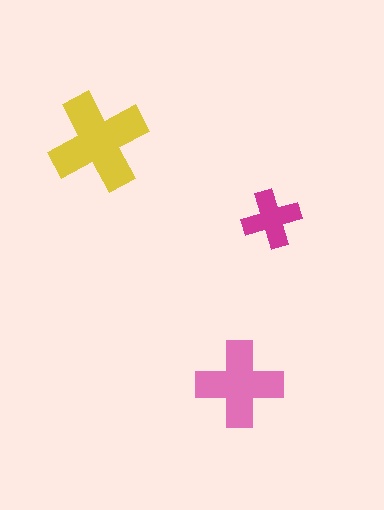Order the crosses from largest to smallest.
the yellow one, the pink one, the magenta one.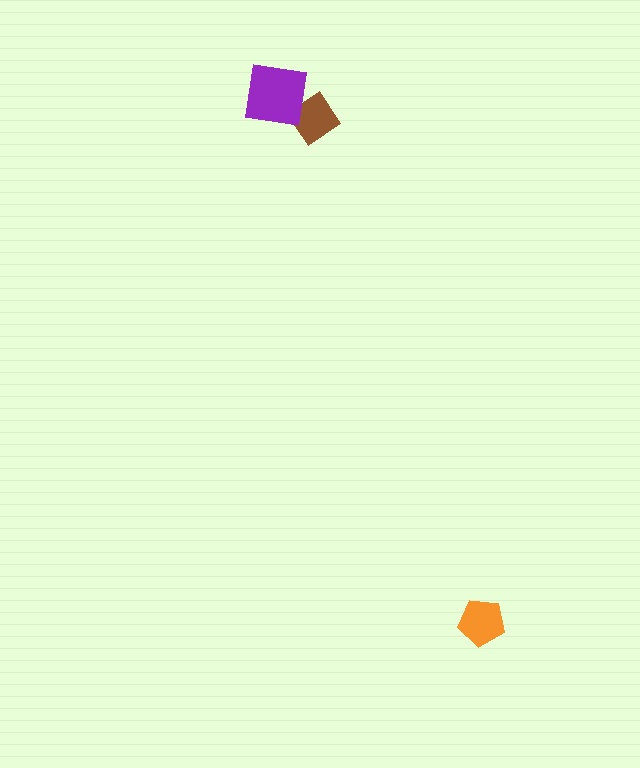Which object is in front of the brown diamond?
The purple square is in front of the brown diamond.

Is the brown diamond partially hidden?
Yes, it is partially covered by another shape.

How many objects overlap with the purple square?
1 object overlaps with the purple square.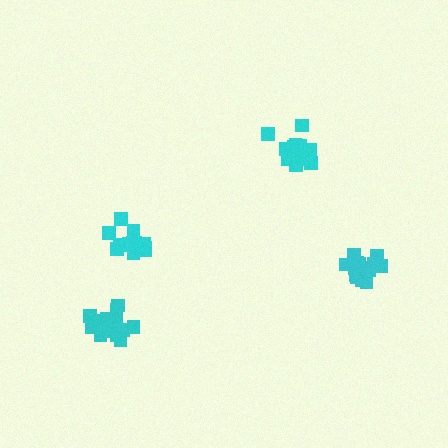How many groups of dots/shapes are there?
There are 4 groups.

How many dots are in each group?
Group 1: 16 dots, Group 2: 14 dots, Group 3: 17 dots, Group 4: 14 dots (61 total).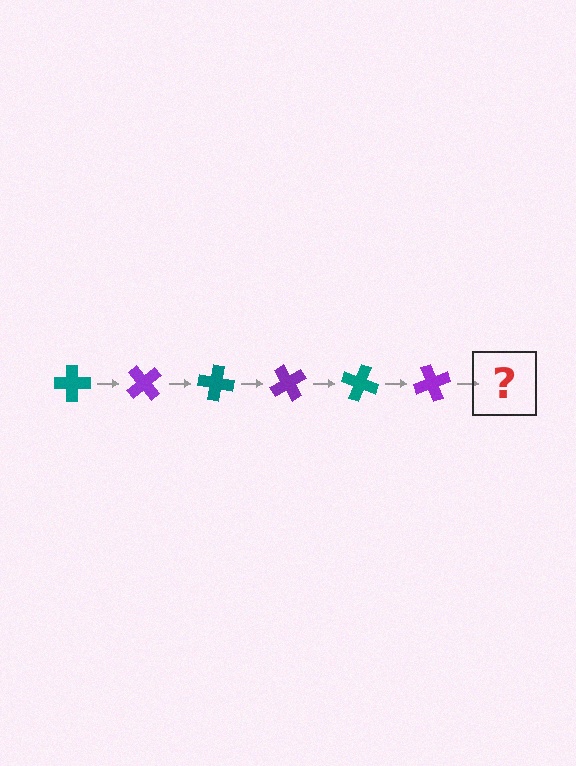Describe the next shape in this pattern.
It should be a teal cross, rotated 300 degrees from the start.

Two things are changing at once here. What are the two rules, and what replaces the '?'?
The two rules are that it rotates 50 degrees each step and the color cycles through teal and purple. The '?' should be a teal cross, rotated 300 degrees from the start.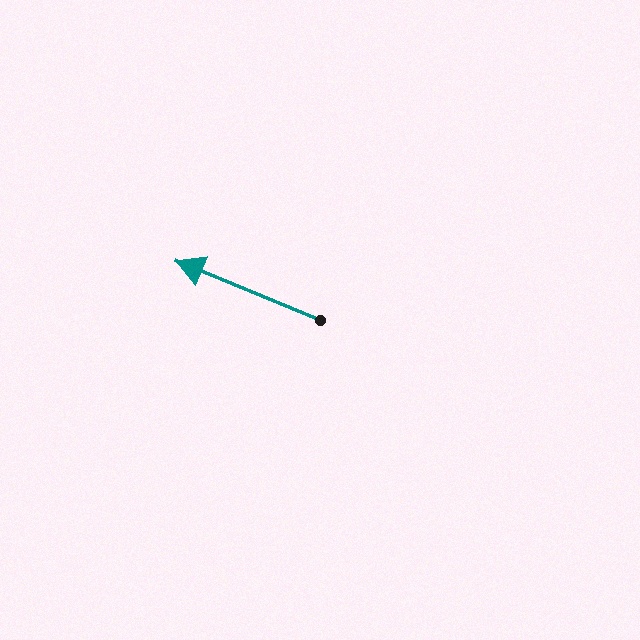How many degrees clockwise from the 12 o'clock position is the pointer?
Approximately 292 degrees.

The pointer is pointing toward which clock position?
Roughly 10 o'clock.